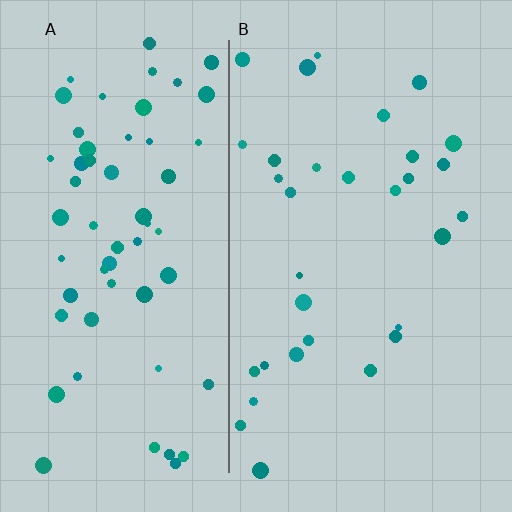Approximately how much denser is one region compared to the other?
Approximately 2.0× — region A over region B.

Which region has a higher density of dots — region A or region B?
A (the left).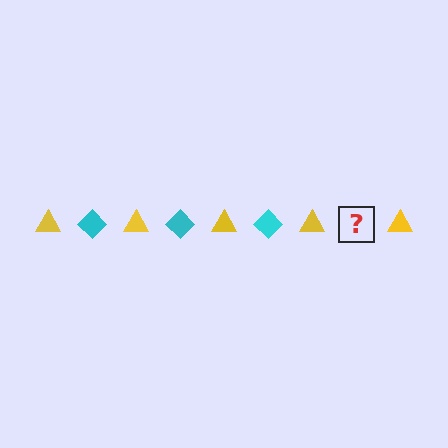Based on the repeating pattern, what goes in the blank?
The blank should be a cyan diamond.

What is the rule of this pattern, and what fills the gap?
The rule is that the pattern alternates between yellow triangle and cyan diamond. The gap should be filled with a cyan diamond.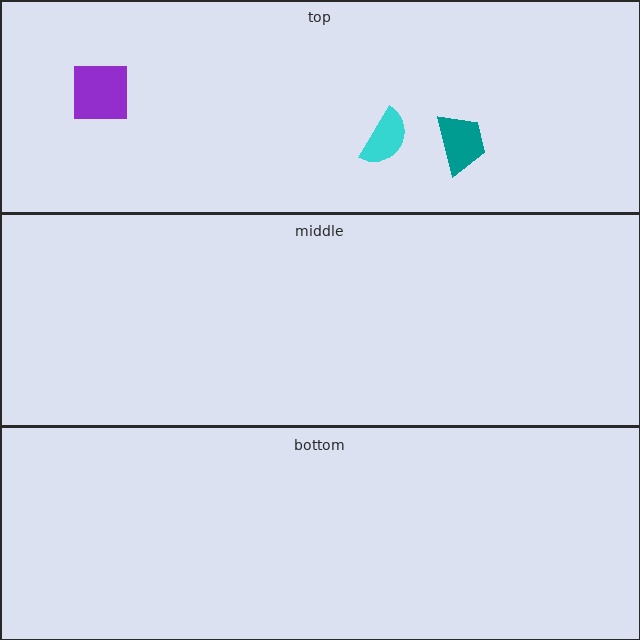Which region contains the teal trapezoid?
The top region.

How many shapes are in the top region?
3.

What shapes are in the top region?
The cyan semicircle, the teal trapezoid, the purple square.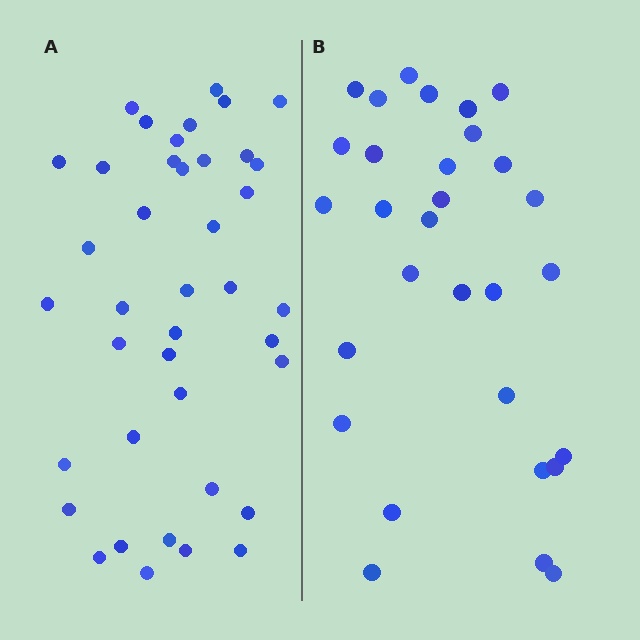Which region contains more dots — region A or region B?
Region A (the left region) has more dots.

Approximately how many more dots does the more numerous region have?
Region A has roughly 10 or so more dots than region B.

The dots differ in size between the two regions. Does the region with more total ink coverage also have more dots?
No. Region B has more total ink coverage because its dots are larger, but region A actually contains more individual dots. Total area can be misleading — the number of items is what matters here.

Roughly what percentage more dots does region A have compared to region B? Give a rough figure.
About 35% more.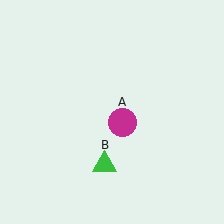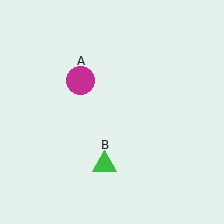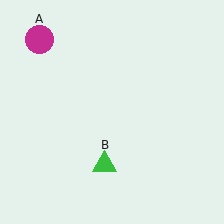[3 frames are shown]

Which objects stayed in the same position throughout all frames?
Green triangle (object B) remained stationary.